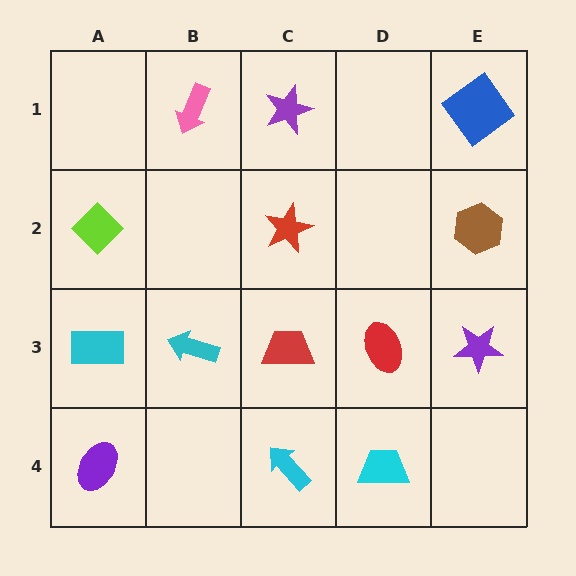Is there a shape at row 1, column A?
No, that cell is empty.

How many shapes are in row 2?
3 shapes.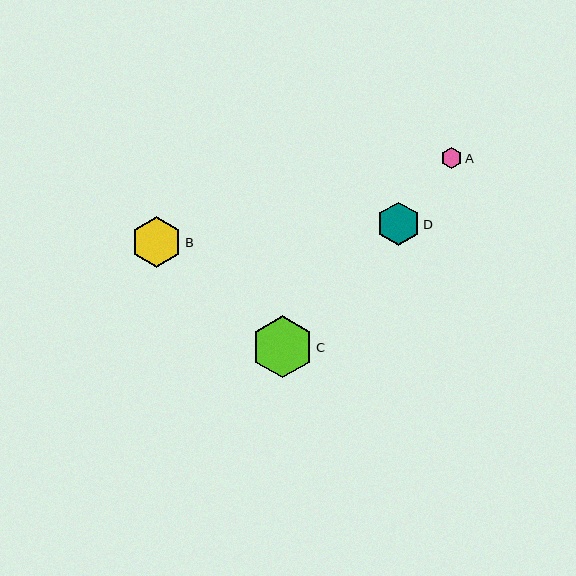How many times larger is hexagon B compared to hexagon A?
Hexagon B is approximately 2.4 times the size of hexagon A.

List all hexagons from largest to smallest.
From largest to smallest: C, B, D, A.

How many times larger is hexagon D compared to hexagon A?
Hexagon D is approximately 2.0 times the size of hexagon A.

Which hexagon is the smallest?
Hexagon A is the smallest with a size of approximately 21 pixels.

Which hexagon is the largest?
Hexagon C is the largest with a size of approximately 62 pixels.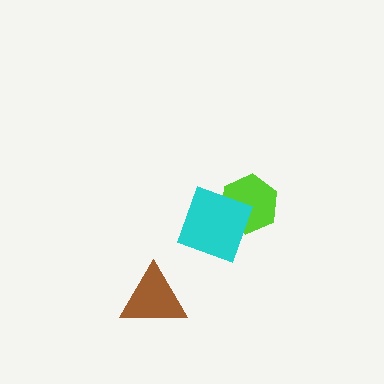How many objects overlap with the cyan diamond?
1 object overlaps with the cyan diamond.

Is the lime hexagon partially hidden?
Yes, it is partially covered by another shape.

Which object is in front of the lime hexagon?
The cyan diamond is in front of the lime hexagon.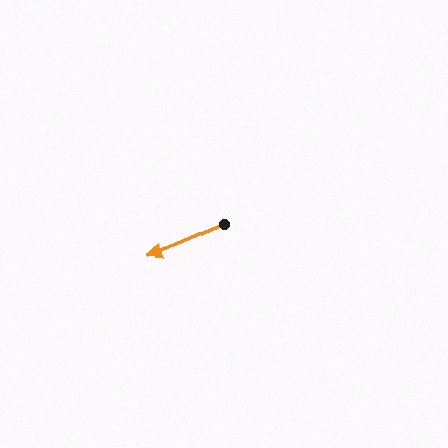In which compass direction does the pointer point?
Southwest.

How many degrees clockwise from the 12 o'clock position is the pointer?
Approximately 246 degrees.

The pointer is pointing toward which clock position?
Roughly 8 o'clock.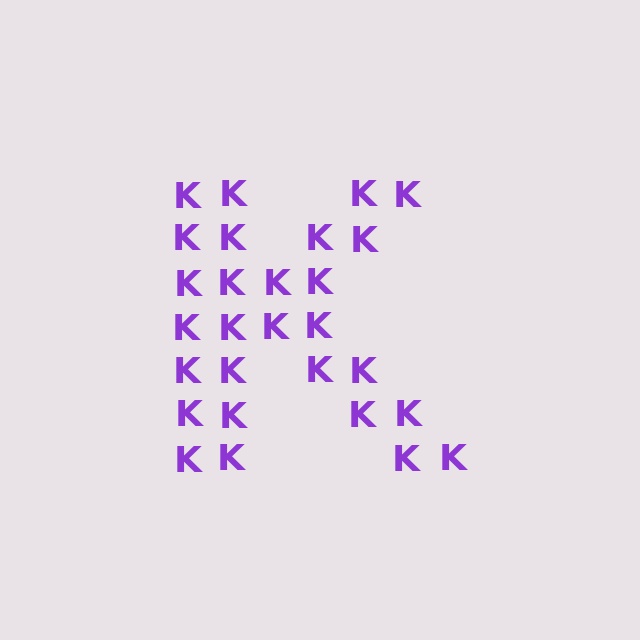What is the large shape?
The large shape is the letter K.